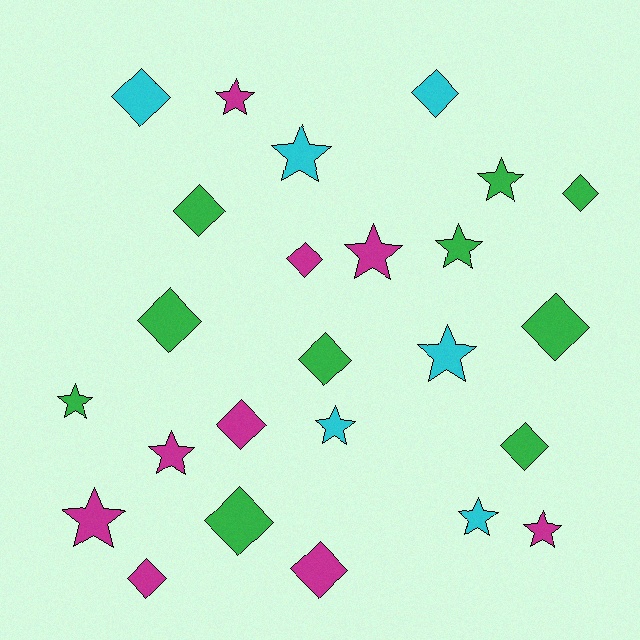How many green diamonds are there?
There are 7 green diamonds.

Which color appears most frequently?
Green, with 10 objects.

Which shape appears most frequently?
Diamond, with 13 objects.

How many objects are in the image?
There are 25 objects.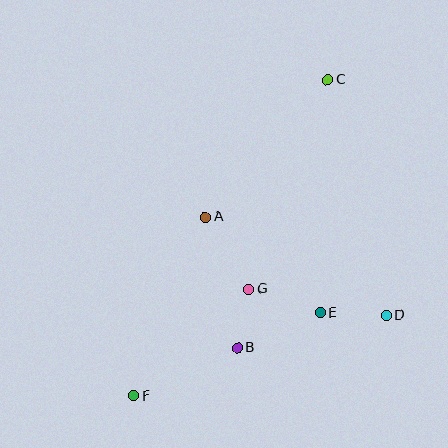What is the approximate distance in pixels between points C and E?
The distance between C and E is approximately 233 pixels.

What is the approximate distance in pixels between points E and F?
The distance between E and F is approximately 204 pixels.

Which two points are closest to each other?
Points B and G are closest to each other.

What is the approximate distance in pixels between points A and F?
The distance between A and F is approximately 193 pixels.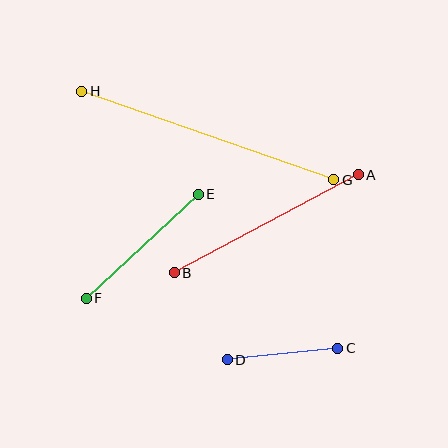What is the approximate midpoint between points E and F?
The midpoint is at approximately (142, 246) pixels.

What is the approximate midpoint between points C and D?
The midpoint is at approximately (283, 354) pixels.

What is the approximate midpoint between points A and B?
The midpoint is at approximately (266, 224) pixels.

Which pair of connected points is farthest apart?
Points G and H are farthest apart.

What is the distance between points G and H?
The distance is approximately 268 pixels.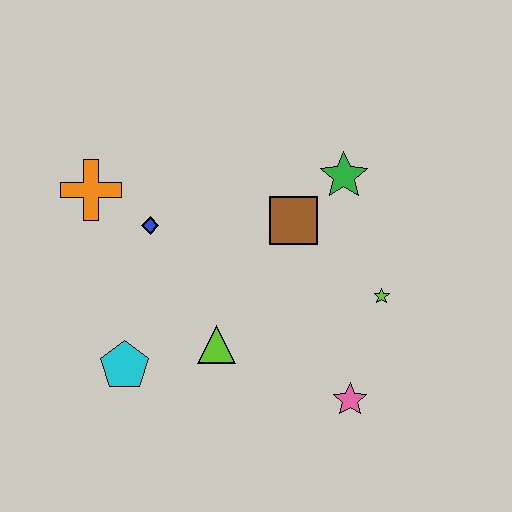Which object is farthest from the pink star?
The orange cross is farthest from the pink star.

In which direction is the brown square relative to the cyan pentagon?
The brown square is to the right of the cyan pentagon.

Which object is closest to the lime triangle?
The cyan pentagon is closest to the lime triangle.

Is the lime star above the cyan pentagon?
Yes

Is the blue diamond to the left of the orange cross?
No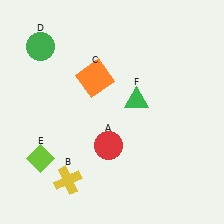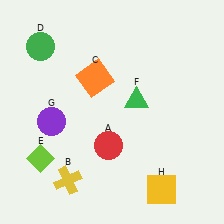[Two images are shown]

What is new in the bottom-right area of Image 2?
A yellow square (H) was added in the bottom-right area of Image 2.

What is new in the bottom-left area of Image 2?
A purple circle (G) was added in the bottom-left area of Image 2.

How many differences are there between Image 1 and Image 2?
There are 2 differences between the two images.